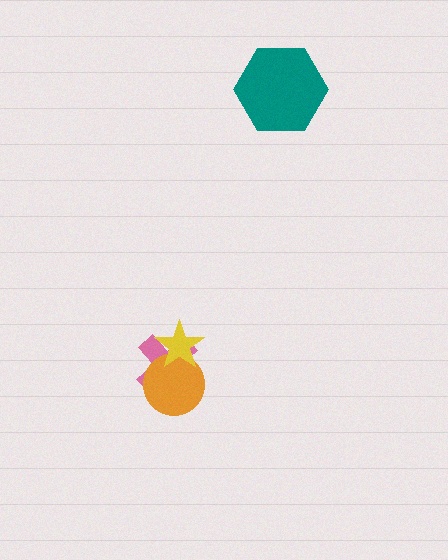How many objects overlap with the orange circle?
2 objects overlap with the orange circle.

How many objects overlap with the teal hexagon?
0 objects overlap with the teal hexagon.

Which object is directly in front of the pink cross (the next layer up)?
The orange circle is directly in front of the pink cross.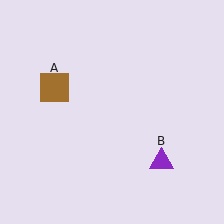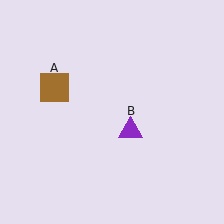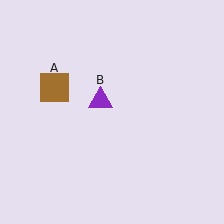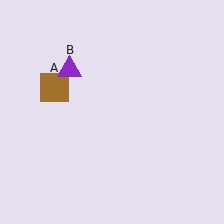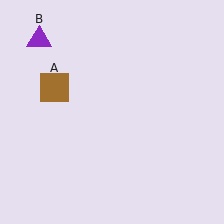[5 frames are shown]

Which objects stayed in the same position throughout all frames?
Brown square (object A) remained stationary.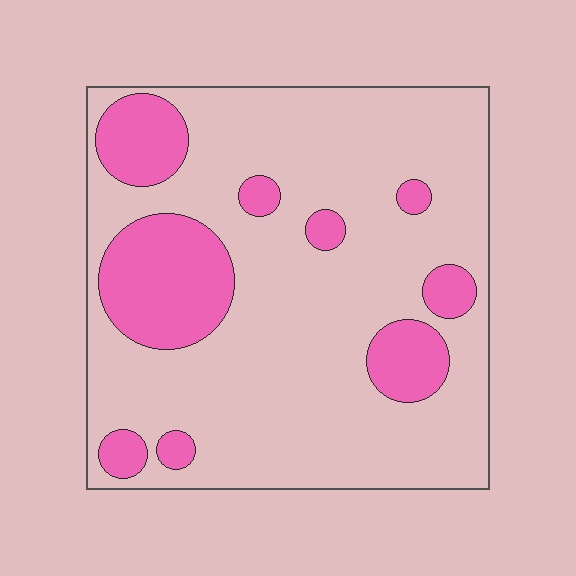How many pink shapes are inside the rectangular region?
9.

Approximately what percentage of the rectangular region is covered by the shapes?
Approximately 20%.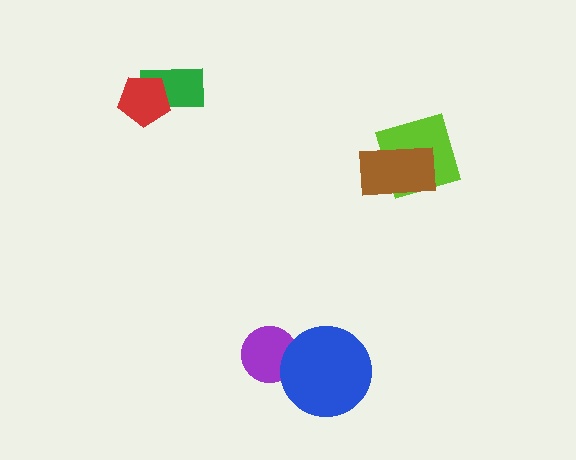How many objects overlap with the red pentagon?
1 object overlaps with the red pentagon.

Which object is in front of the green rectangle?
The red pentagon is in front of the green rectangle.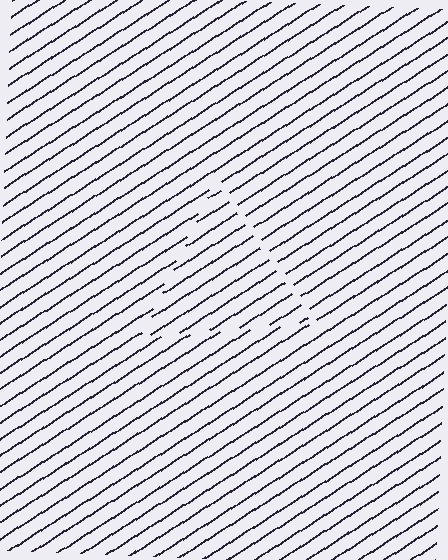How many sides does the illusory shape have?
3 sides — the line-ends trace a triangle.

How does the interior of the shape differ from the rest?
The interior of the shape contains the same grating, shifted by half a period — the contour is defined by the phase discontinuity where line-ends from the inner and outer gratings abut.